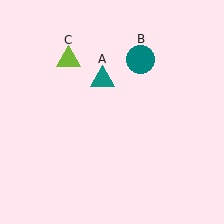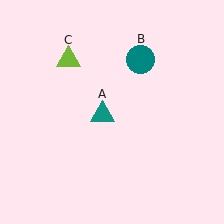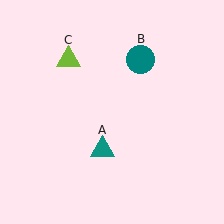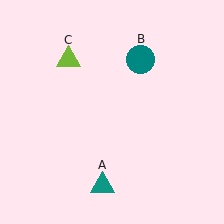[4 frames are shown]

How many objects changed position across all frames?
1 object changed position: teal triangle (object A).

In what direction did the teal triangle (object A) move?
The teal triangle (object A) moved down.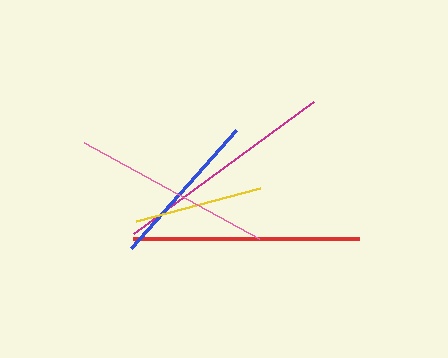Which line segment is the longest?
The red line is the longest at approximately 226 pixels.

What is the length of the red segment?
The red segment is approximately 226 pixels long.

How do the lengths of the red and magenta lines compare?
The red and magenta lines are approximately the same length.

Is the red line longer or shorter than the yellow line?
The red line is longer than the yellow line.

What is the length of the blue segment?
The blue segment is approximately 158 pixels long.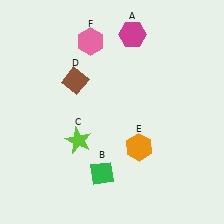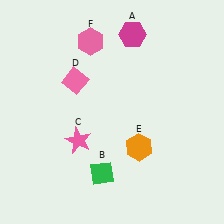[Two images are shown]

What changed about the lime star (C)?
In Image 1, C is lime. In Image 2, it changed to pink.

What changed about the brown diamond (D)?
In Image 1, D is brown. In Image 2, it changed to pink.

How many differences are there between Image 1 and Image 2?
There are 2 differences between the two images.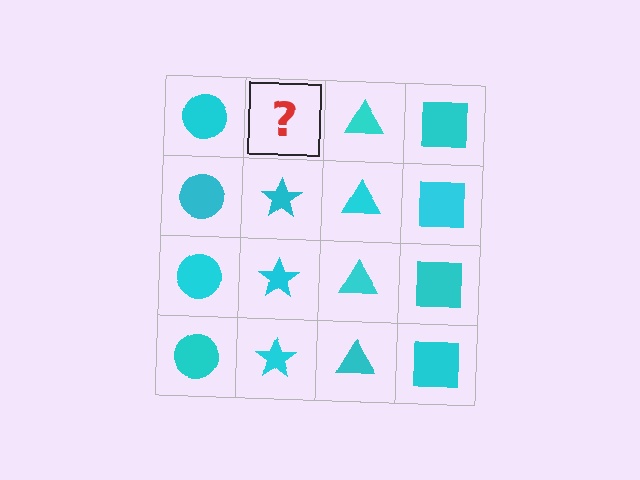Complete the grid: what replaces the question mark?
The question mark should be replaced with a cyan star.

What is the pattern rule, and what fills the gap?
The rule is that each column has a consistent shape. The gap should be filled with a cyan star.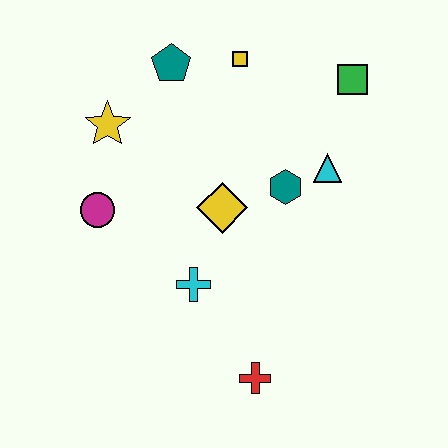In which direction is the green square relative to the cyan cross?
The green square is above the cyan cross.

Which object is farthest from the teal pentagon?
The red cross is farthest from the teal pentagon.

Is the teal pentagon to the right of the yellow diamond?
No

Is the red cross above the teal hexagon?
No